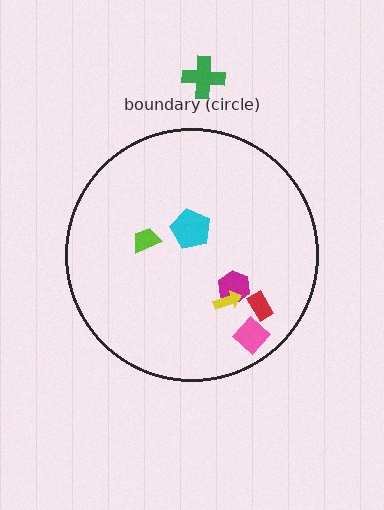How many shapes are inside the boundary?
6 inside, 1 outside.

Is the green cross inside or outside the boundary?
Outside.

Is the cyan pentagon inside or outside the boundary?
Inside.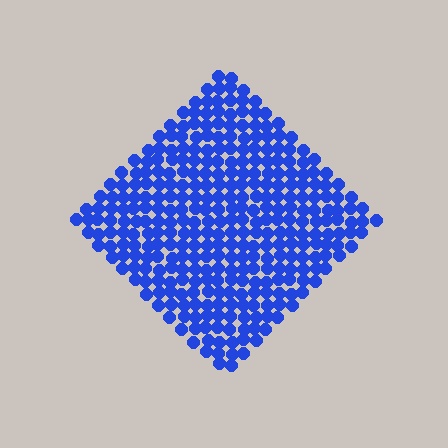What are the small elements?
The small elements are circles.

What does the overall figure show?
The overall figure shows a diamond.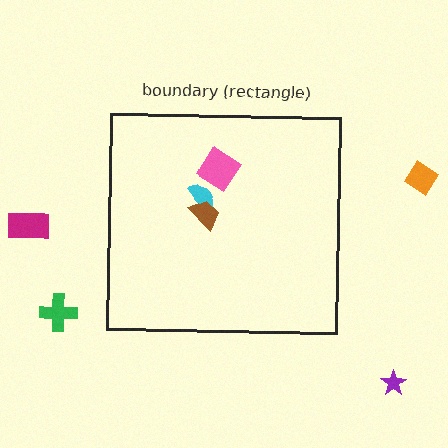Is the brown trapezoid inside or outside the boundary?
Inside.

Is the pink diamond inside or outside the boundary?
Inside.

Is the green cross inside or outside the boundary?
Outside.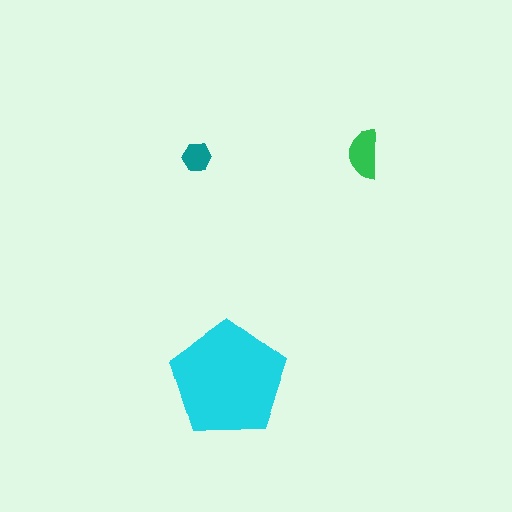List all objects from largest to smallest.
The cyan pentagon, the green semicircle, the teal hexagon.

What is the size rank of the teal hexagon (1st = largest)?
3rd.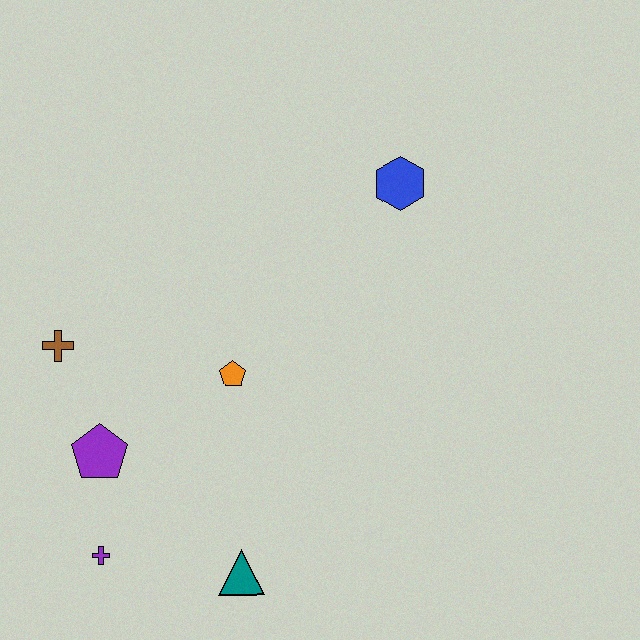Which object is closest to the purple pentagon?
The purple cross is closest to the purple pentagon.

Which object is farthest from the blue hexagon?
The purple cross is farthest from the blue hexagon.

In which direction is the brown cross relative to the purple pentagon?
The brown cross is above the purple pentagon.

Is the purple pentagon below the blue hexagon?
Yes